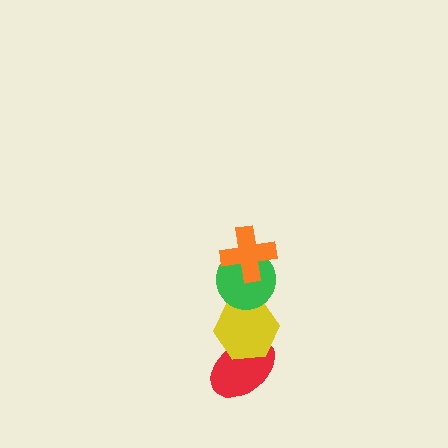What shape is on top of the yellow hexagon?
The green circle is on top of the yellow hexagon.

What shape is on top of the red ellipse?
The yellow hexagon is on top of the red ellipse.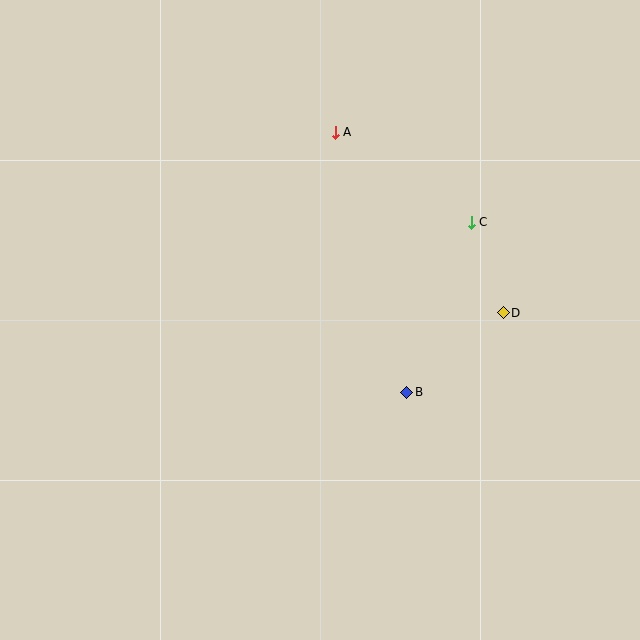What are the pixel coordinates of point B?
Point B is at (407, 392).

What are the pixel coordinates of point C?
Point C is at (471, 222).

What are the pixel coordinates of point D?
Point D is at (503, 313).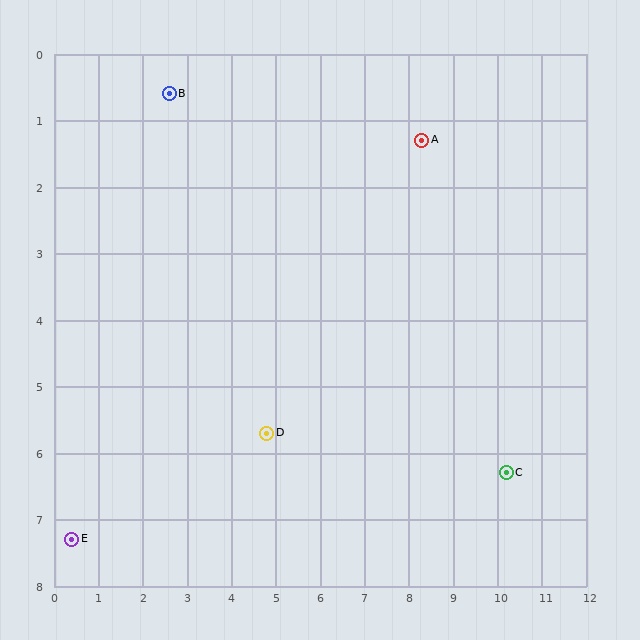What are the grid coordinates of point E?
Point E is at approximately (0.4, 7.3).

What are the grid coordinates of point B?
Point B is at approximately (2.6, 0.6).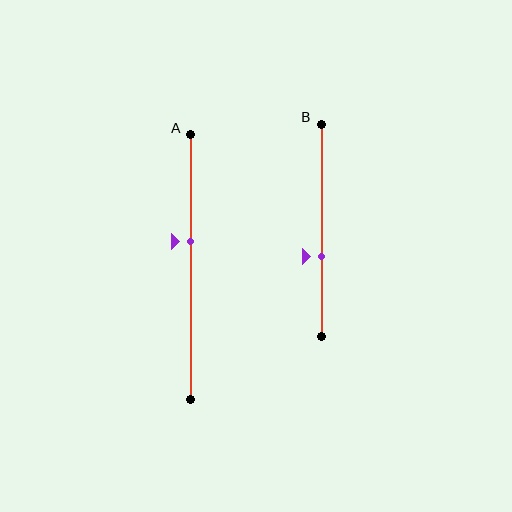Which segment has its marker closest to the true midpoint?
Segment A has its marker closest to the true midpoint.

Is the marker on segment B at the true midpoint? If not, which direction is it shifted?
No, the marker on segment B is shifted downward by about 12% of the segment length.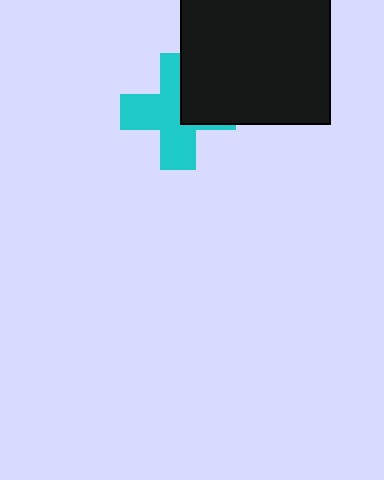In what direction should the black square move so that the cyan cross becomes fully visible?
The black square should move right. That is the shortest direction to clear the overlap and leave the cyan cross fully visible.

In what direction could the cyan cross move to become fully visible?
The cyan cross could move left. That would shift it out from behind the black square entirely.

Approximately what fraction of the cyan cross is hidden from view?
Roughly 34% of the cyan cross is hidden behind the black square.